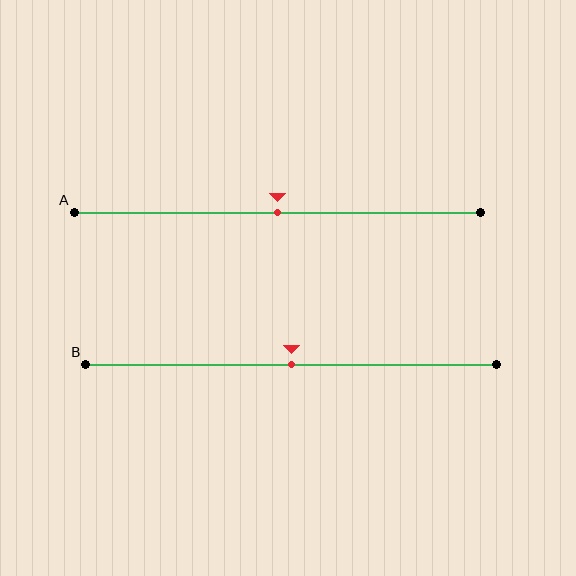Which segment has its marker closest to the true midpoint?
Segment A has its marker closest to the true midpoint.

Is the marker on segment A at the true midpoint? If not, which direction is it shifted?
Yes, the marker on segment A is at the true midpoint.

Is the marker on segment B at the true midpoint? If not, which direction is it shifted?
Yes, the marker on segment B is at the true midpoint.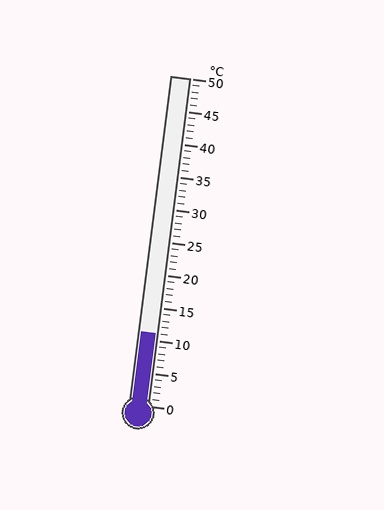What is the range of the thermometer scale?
The thermometer scale ranges from 0°C to 50°C.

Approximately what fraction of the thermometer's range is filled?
The thermometer is filled to approximately 20% of its range.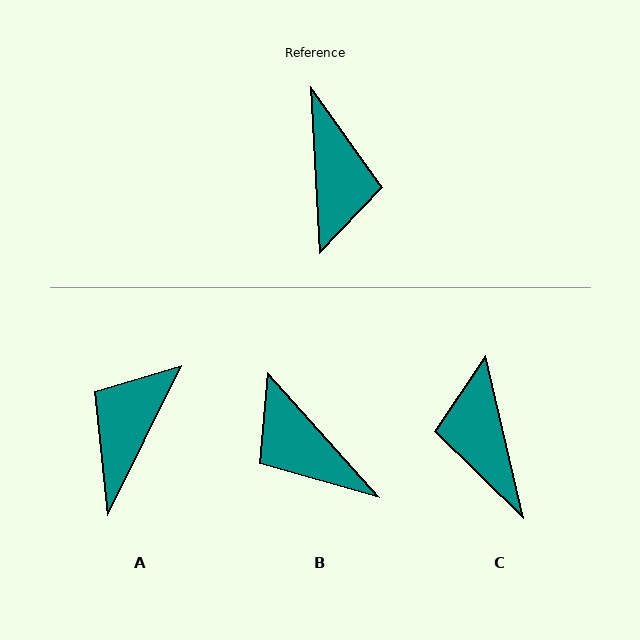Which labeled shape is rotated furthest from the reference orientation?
C, about 170 degrees away.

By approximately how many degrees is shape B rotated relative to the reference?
Approximately 141 degrees clockwise.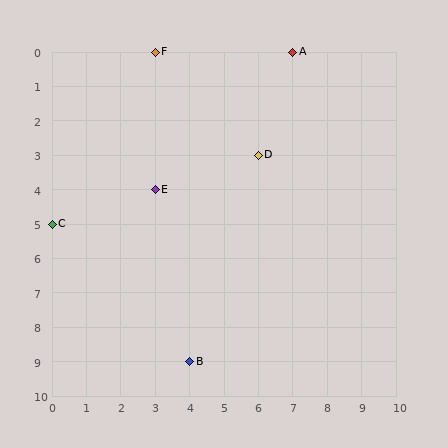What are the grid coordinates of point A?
Point A is at grid coordinates (7, 0).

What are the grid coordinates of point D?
Point D is at grid coordinates (6, 3).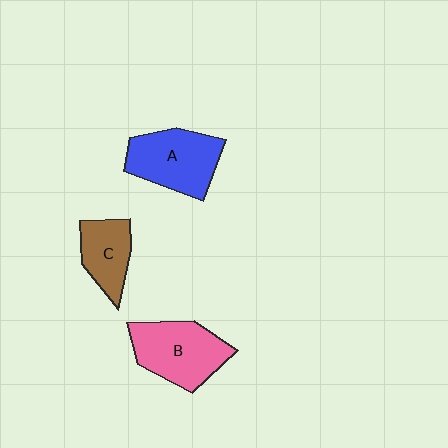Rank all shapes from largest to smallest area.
From largest to smallest: B (pink), A (blue), C (brown).